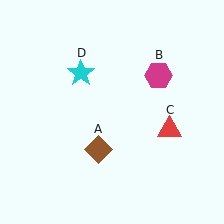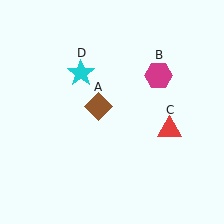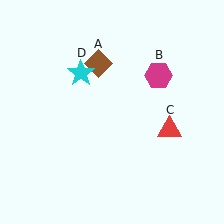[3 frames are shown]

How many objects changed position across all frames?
1 object changed position: brown diamond (object A).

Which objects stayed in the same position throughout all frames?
Magenta hexagon (object B) and red triangle (object C) and cyan star (object D) remained stationary.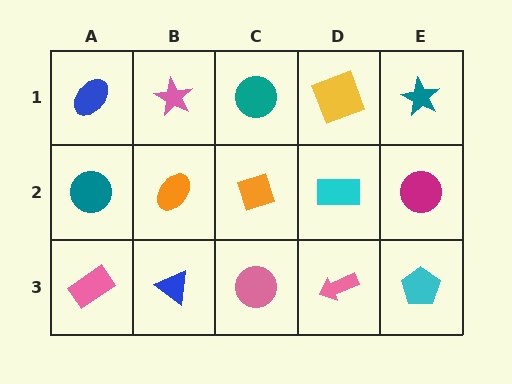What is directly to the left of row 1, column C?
A pink star.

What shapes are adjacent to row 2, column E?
A teal star (row 1, column E), a cyan pentagon (row 3, column E), a cyan rectangle (row 2, column D).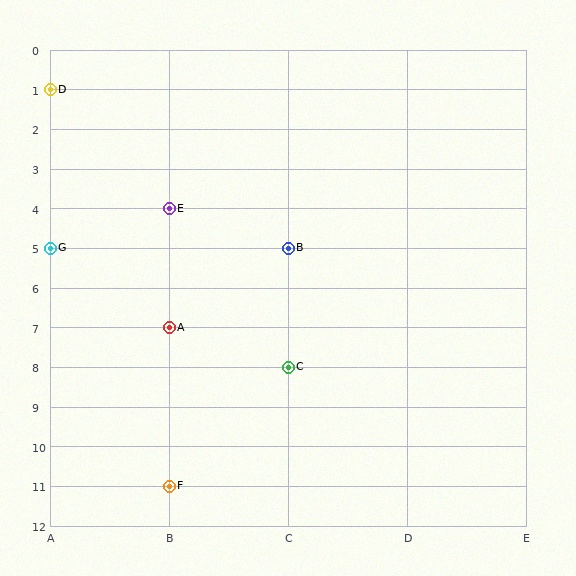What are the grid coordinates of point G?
Point G is at grid coordinates (A, 5).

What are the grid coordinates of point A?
Point A is at grid coordinates (B, 7).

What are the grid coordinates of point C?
Point C is at grid coordinates (C, 8).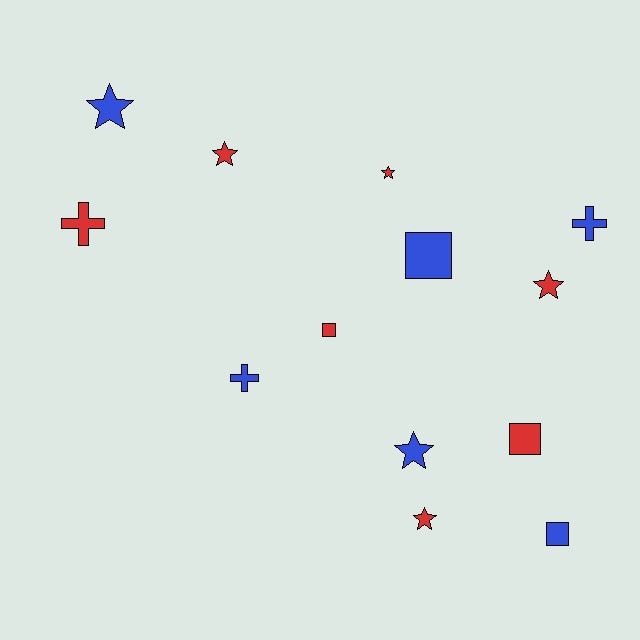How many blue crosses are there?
There are 2 blue crosses.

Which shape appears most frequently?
Star, with 6 objects.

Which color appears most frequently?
Red, with 7 objects.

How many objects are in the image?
There are 13 objects.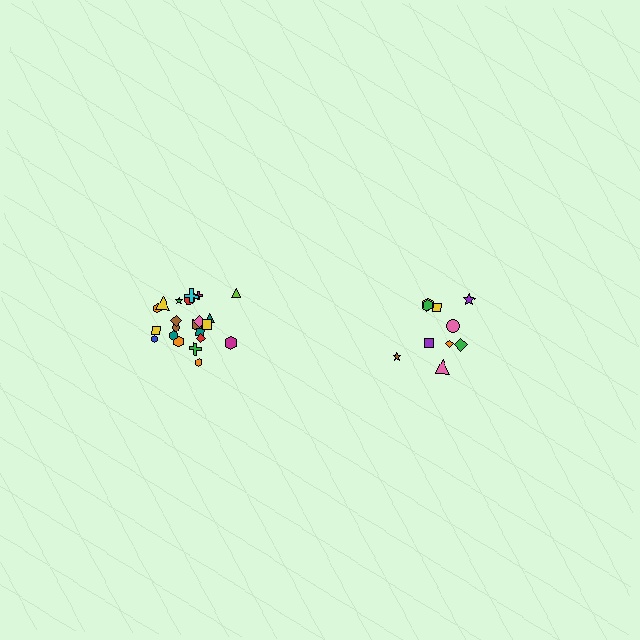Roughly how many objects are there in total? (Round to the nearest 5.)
Roughly 30 objects in total.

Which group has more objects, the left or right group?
The left group.